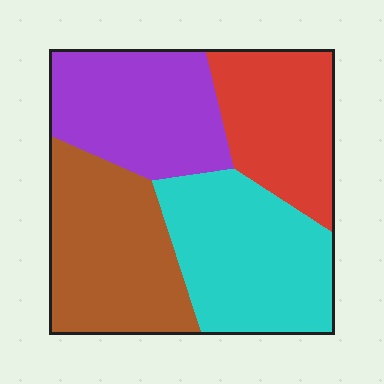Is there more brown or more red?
Brown.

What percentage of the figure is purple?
Purple takes up about one quarter (1/4) of the figure.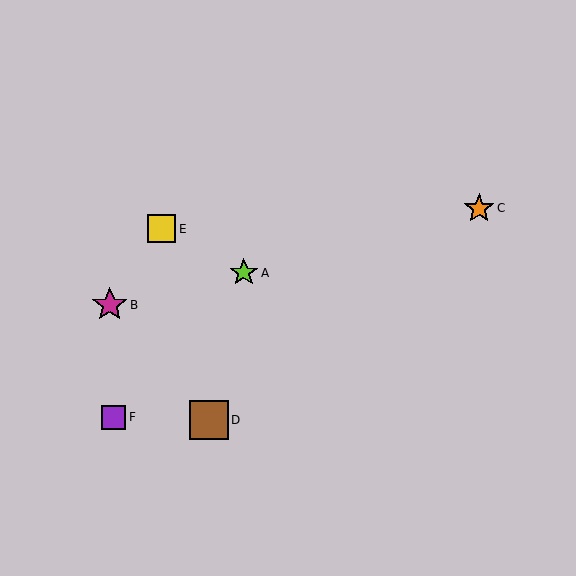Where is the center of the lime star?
The center of the lime star is at (244, 273).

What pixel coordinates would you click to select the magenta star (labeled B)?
Click at (110, 305) to select the magenta star B.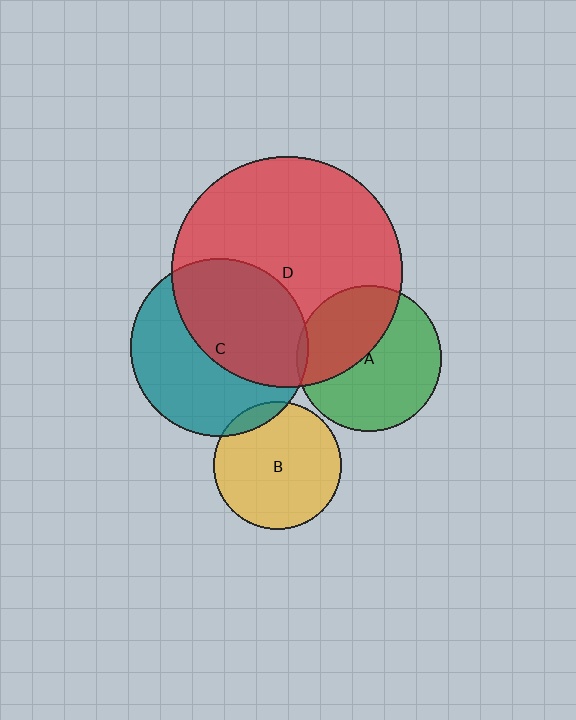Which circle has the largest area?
Circle D (red).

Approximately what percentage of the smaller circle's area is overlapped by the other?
Approximately 5%.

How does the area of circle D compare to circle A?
Approximately 2.5 times.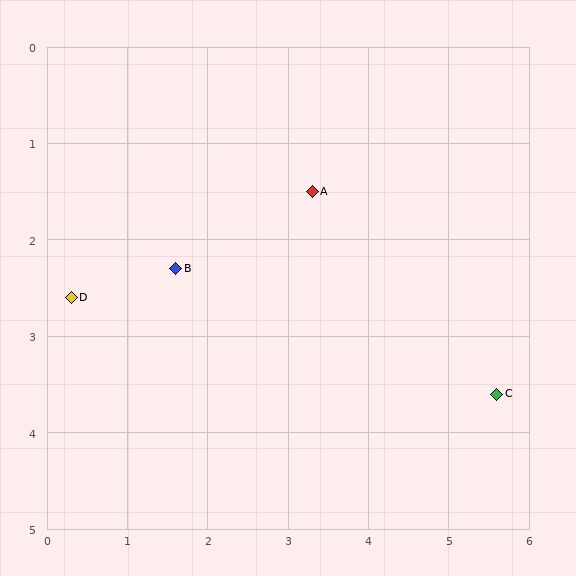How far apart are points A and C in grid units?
Points A and C are about 3.1 grid units apart.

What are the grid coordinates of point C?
Point C is at approximately (5.6, 3.6).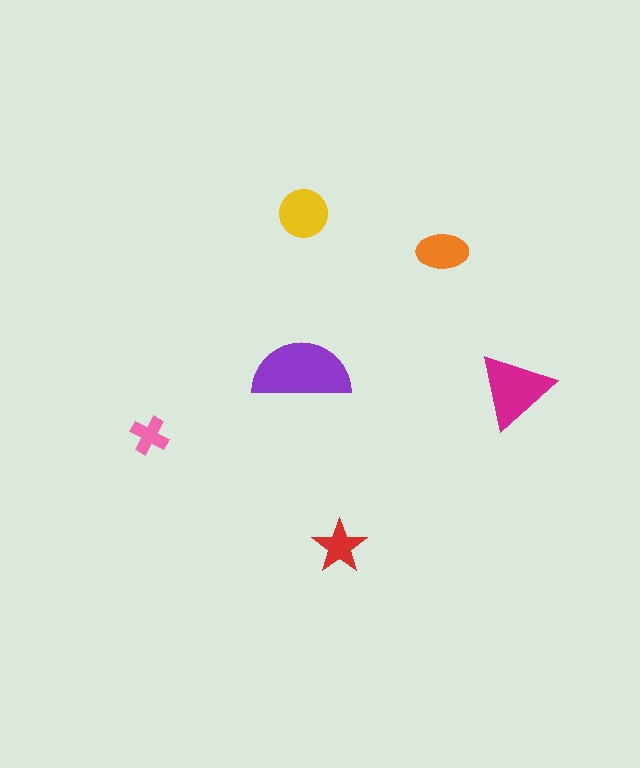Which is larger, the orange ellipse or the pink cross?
The orange ellipse.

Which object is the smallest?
The pink cross.